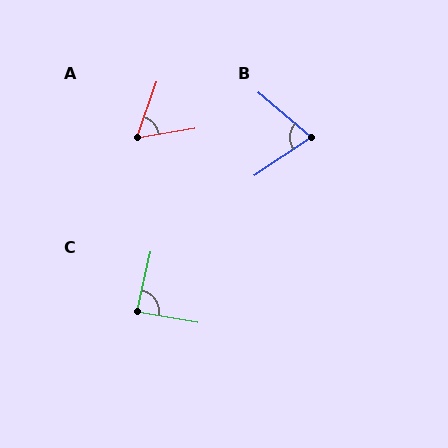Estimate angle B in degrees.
Approximately 75 degrees.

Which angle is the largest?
C, at approximately 87 degrees.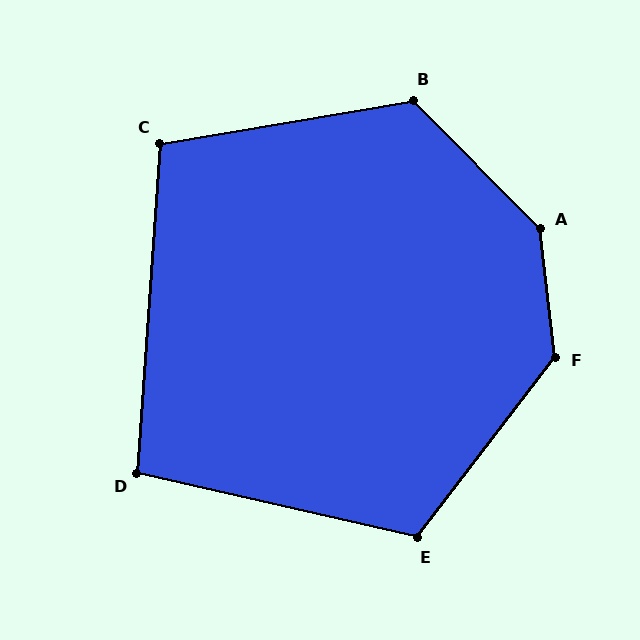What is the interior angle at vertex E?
Approximately 115 degrees (obtuse).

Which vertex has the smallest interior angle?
D, at approximately 99 degrees.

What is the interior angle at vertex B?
Approximately 125 degrees (obtuse).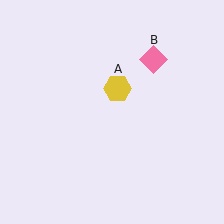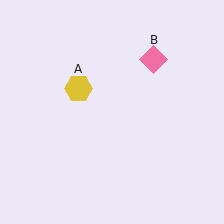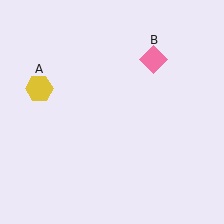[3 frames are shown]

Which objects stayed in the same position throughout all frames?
Pink diamond (object B) remained stationary.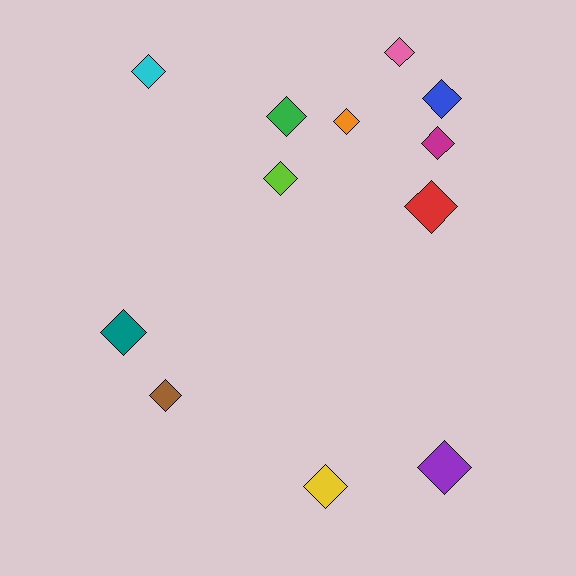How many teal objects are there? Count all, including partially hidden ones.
There is 1 teal object.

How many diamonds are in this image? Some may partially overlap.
There are 12 diamonds.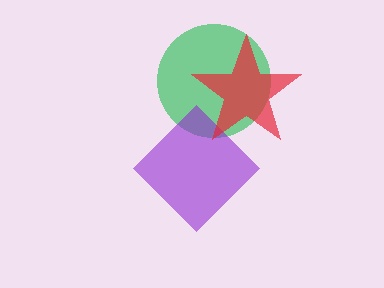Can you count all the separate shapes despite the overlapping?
Yes, there are 3 separate shapes.